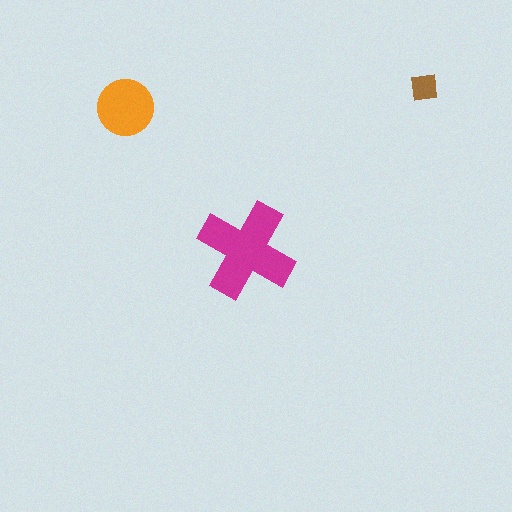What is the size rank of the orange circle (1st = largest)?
2nd.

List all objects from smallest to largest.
The brown square, the orange circle, the magenta cross.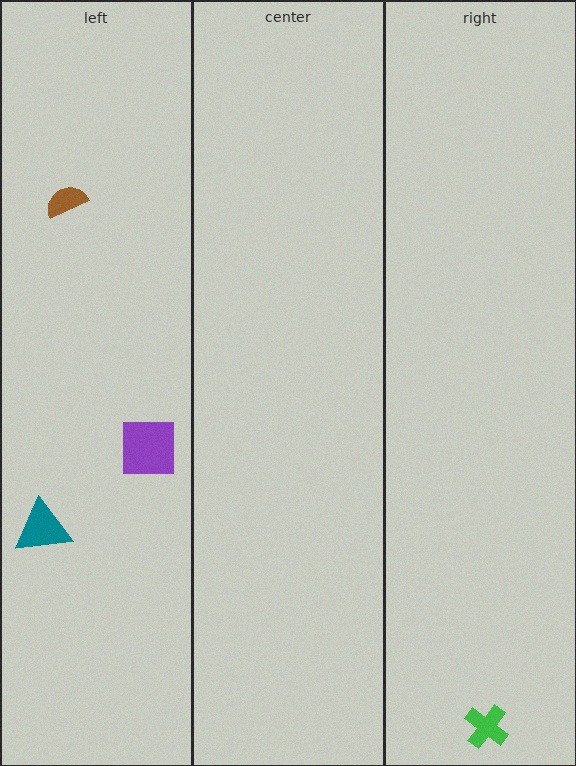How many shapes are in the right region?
1.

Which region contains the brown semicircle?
The left region.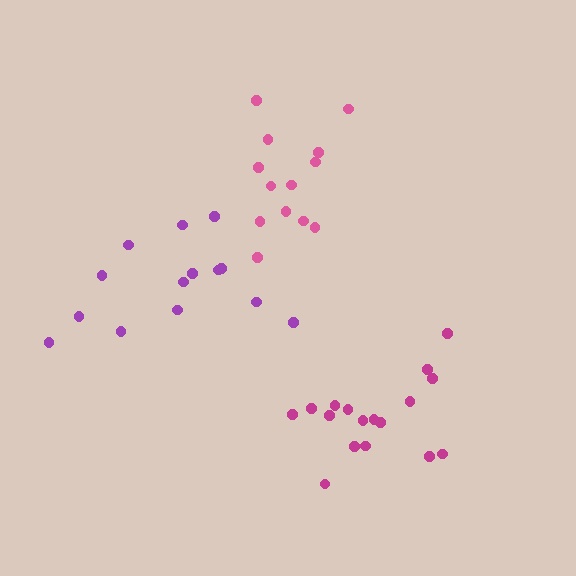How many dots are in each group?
Group 1: 13 dots, Group 2: 17 dots, Group 3: 14 dots (44 total).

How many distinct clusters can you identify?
There are 3 distinct clusters.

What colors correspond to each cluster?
The clusters are colored: pink, magenta, purple.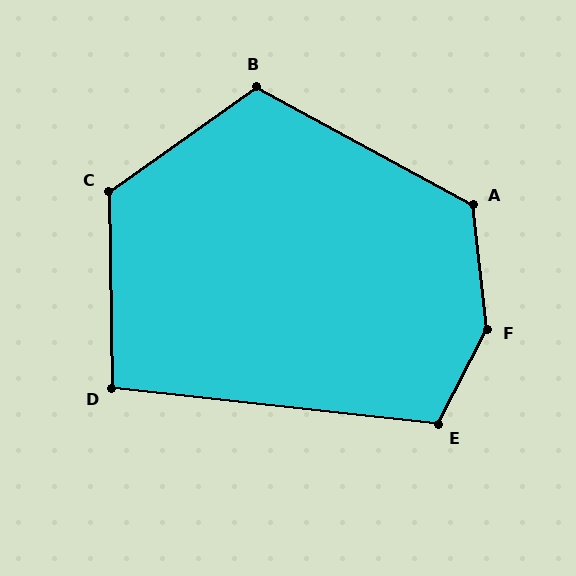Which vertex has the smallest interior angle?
D, at approximately 97 degrees.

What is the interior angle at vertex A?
Approximately 125 degrees (obtuse).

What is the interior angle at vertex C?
Approximately 125 degrees (obtuse).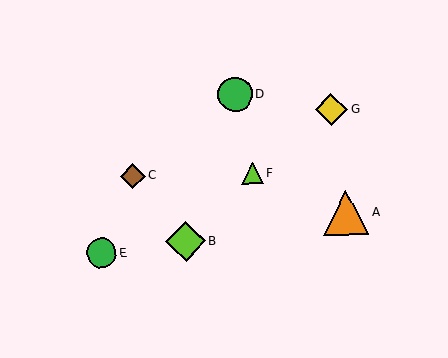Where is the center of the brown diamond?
The center of the brown diamond is at (133, 176).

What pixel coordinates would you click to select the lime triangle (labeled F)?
Click at (253, 174) to select the lime triangle F.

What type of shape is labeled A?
Shape A is an orange triangle.